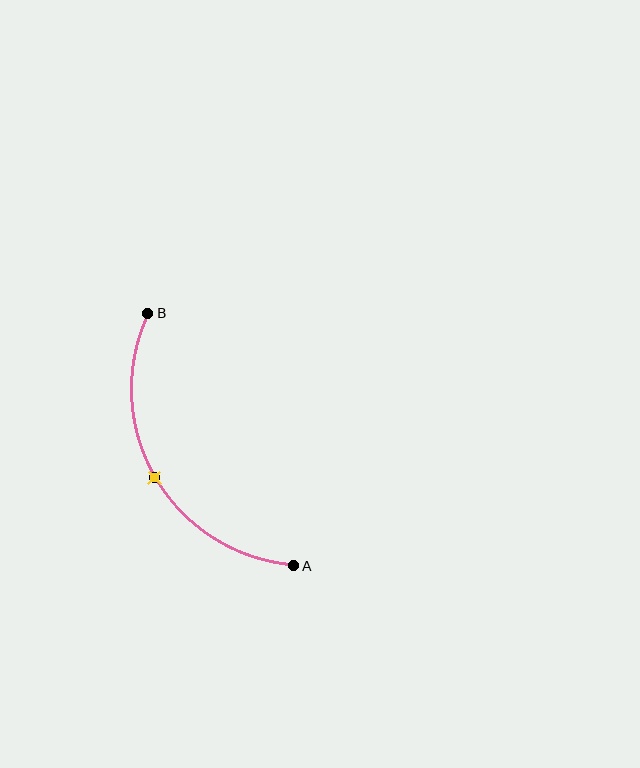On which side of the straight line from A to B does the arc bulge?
The arc bulges to the left of the straight line connecting A and B.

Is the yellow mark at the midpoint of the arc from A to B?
Yes. The yellow mark lies on the arc at equal arc-length from both A and B — it is the arc midpoint.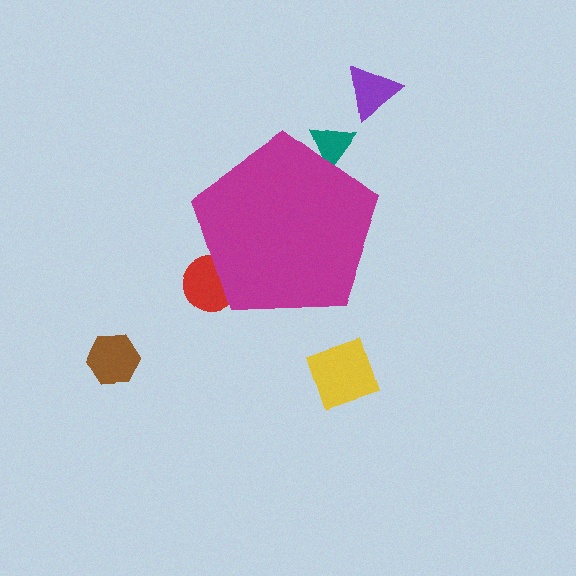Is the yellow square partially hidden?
No, the yellow square is fully visible.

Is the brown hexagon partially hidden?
No, the brown hexagon is fully visible.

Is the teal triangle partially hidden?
Yes, the teal triangle is partially hidden behind the magenta pentagon.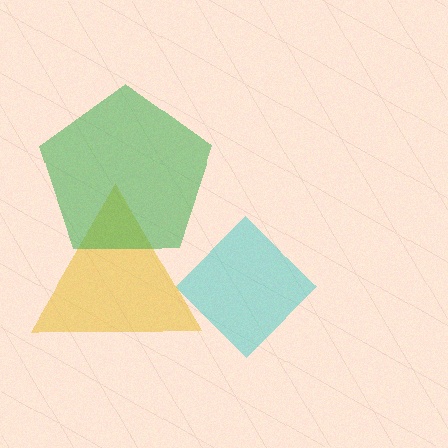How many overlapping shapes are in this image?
There are 3 overlapping shapes in the image.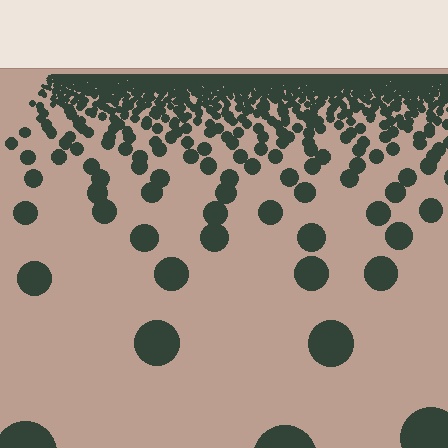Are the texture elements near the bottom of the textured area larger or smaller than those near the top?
Larger. Near the bottom, elements are closer to the viewer and appear at a bigger on-screen size.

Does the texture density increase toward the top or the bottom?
Density increases toward the top.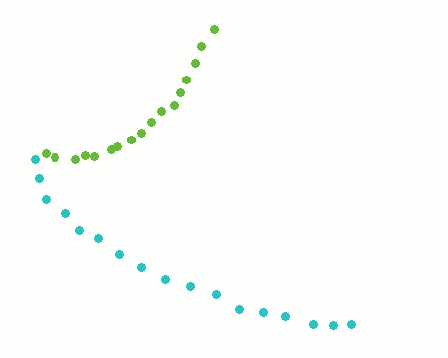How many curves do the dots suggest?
There are 2 distinct paths.